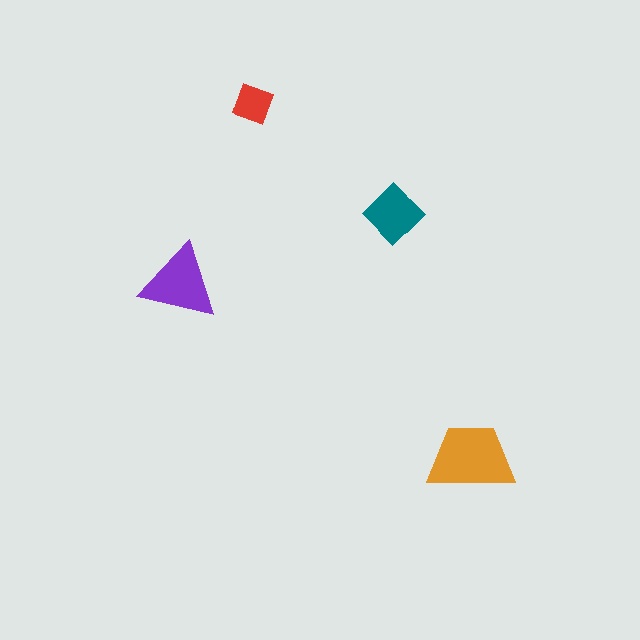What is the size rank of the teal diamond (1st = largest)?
3rd.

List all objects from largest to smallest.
The orange trapezoid, the purple triangle, the teal diamond, the red square.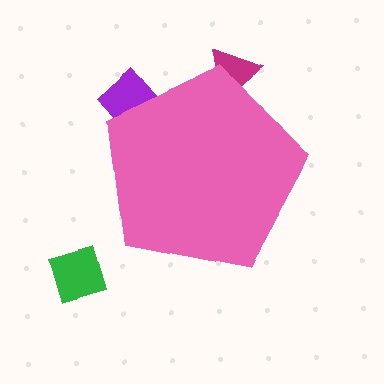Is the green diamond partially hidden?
No, the green diamond is fully visible.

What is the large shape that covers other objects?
A pink pentagon.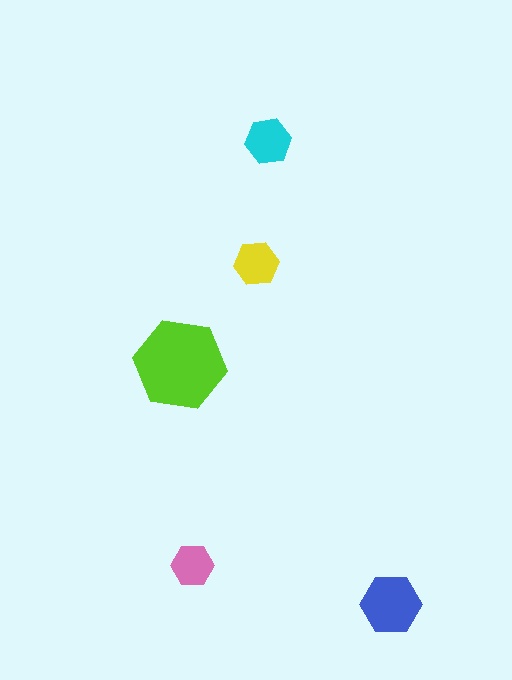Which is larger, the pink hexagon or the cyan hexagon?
The cyan one.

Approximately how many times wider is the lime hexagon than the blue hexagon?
About 1.5 times wider.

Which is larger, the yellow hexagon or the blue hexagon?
The blue one.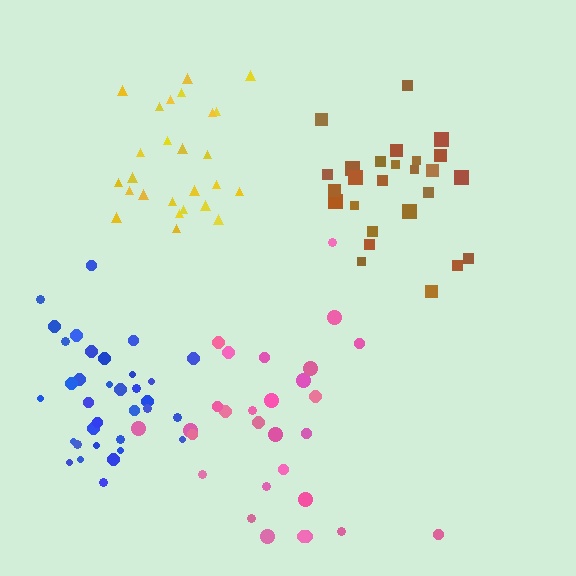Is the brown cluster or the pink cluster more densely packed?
Brown.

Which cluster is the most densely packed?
Blue.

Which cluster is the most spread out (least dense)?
Pink.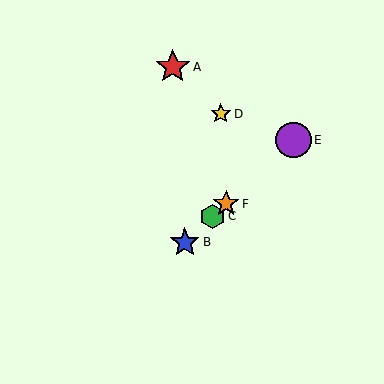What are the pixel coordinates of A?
Object A is at (173, 67).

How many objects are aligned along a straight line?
4 objects (B, C, E, F) are aligned along a straight line.